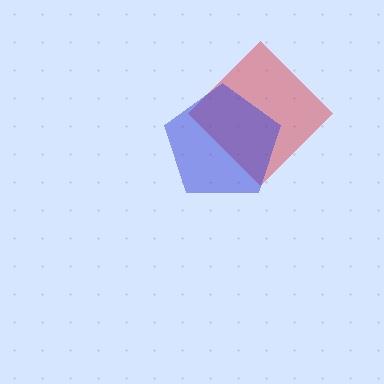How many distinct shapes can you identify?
There are 2 distinct shapes: a red diamond, a blue pentagon.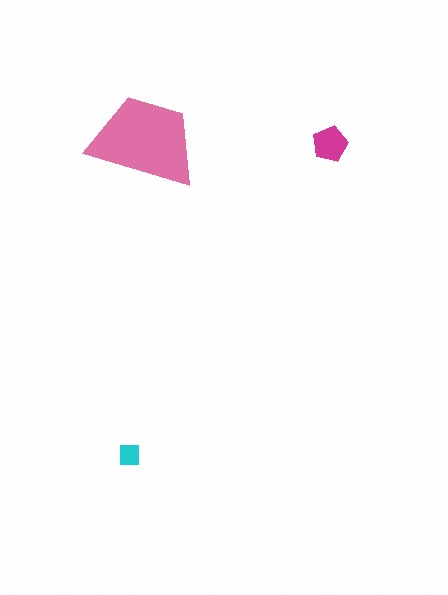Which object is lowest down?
The cyan square is bottommost.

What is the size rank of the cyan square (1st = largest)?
3rd.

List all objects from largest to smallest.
The pink trapezoid, the magenta pentagon, the cyan square.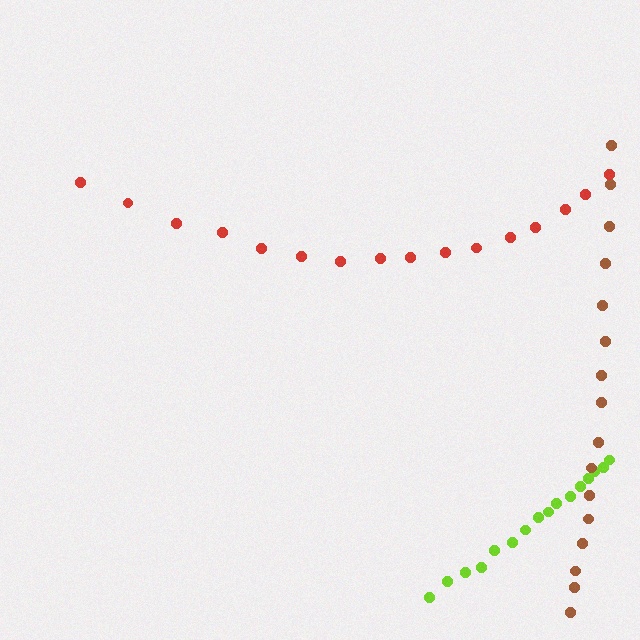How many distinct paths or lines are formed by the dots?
There are 3 distinct paths.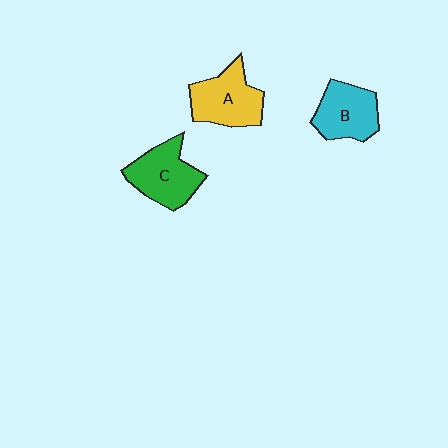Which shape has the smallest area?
Shape B (cyan).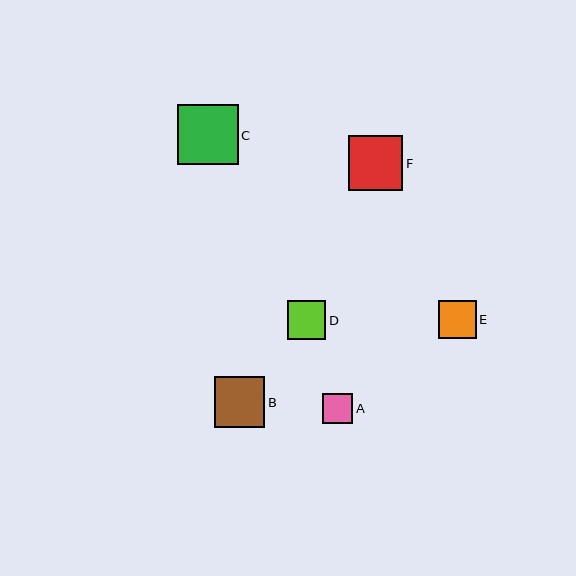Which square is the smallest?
Square A is the smallest with a size of approximately 30 pixels.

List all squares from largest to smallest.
From largest to smallest: C, F, B, D, E, A.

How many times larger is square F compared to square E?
Square F is approximately 1.5 times the size of square E.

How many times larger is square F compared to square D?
Square F is approximately 1.4 times the size of square D.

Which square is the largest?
Square C is the largest with a size of approximately 60 pixels.